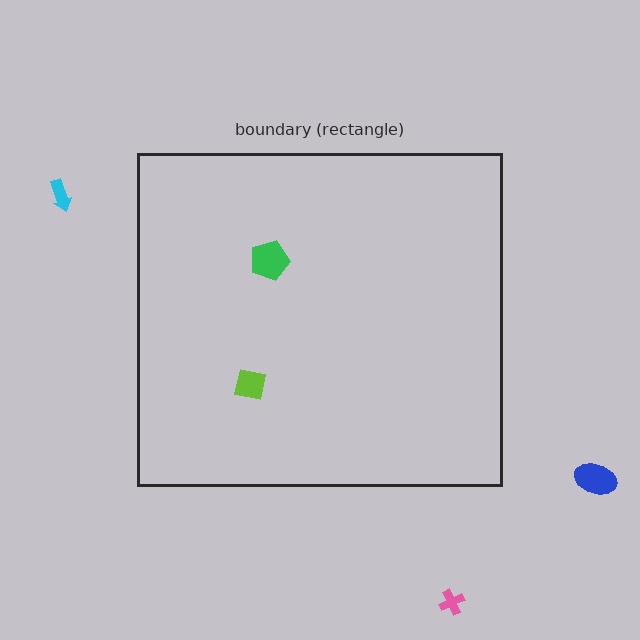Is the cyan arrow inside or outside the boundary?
Outside.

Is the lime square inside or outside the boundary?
Inside.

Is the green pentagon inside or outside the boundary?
Inside.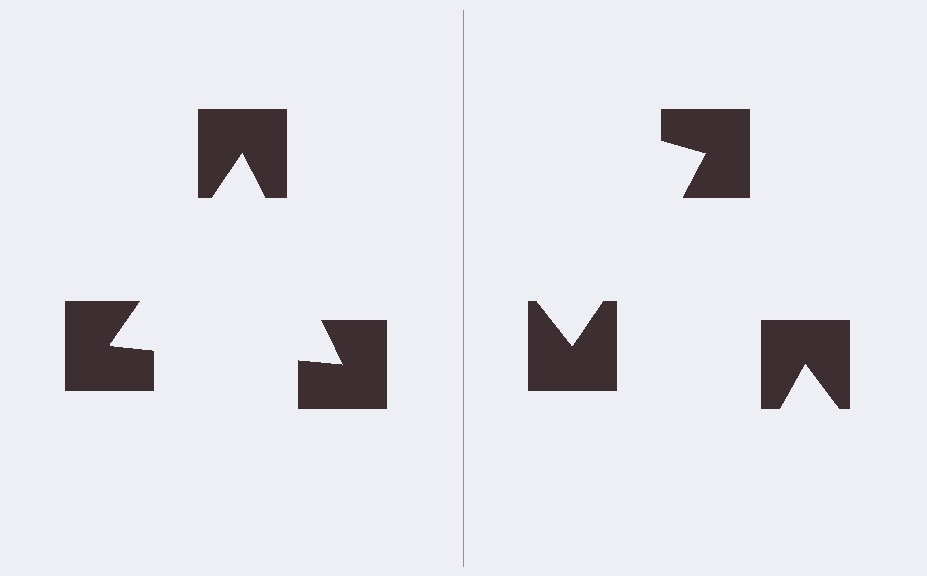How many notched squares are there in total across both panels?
6 — 3 on each side.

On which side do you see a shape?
An illusory triangle appears on the left side. On the right side the wedge cuts are rotated, so no coherent shape forms.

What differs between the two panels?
The notched squares are positioned identically on both sides; only the wedge orientations differ. On the left they align to a triangle; on the right they are misaligned.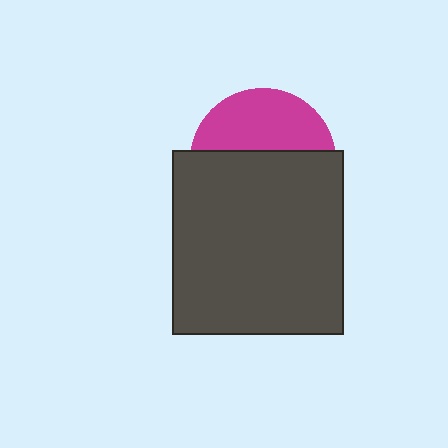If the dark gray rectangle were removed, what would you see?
You would see the complete magenta circle.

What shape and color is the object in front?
The object in front is a dark gray rectangle.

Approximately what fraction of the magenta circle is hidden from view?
Roughly 60% of the magenta circle is hidden behind the dark gray rectangle.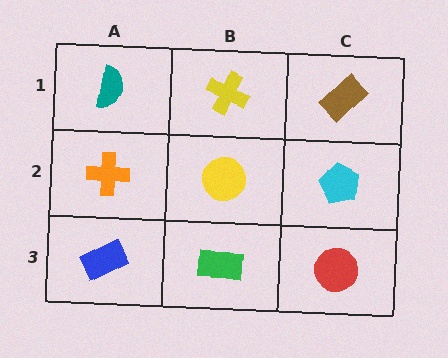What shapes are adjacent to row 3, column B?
A yellow circle (row 2, column B), a blue rectangle (row 3, column A), a red circle (row 3, column C).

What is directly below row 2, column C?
A red circle.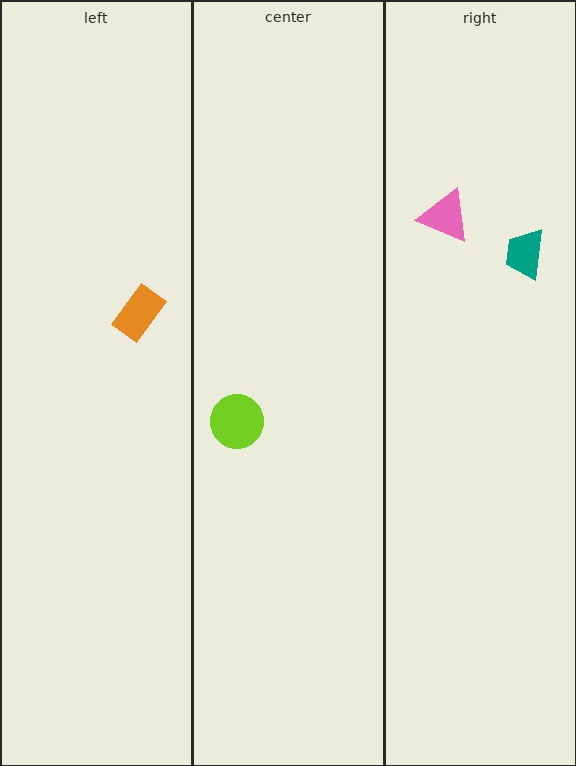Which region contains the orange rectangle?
The left region.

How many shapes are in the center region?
1.